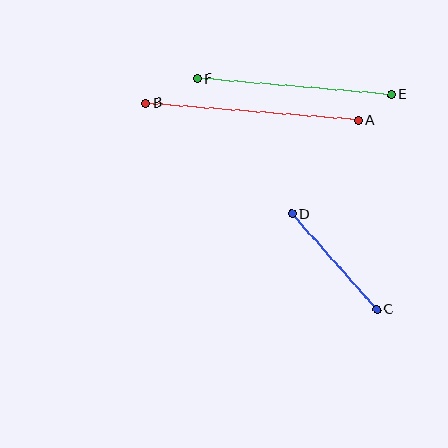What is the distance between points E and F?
The distance is approximately 194 pixels.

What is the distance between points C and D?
The distance is approximately 127 pixels.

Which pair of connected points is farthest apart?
Points A and B are farthest apart.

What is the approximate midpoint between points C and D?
The midpoint is at approximately (334, 262) pixels.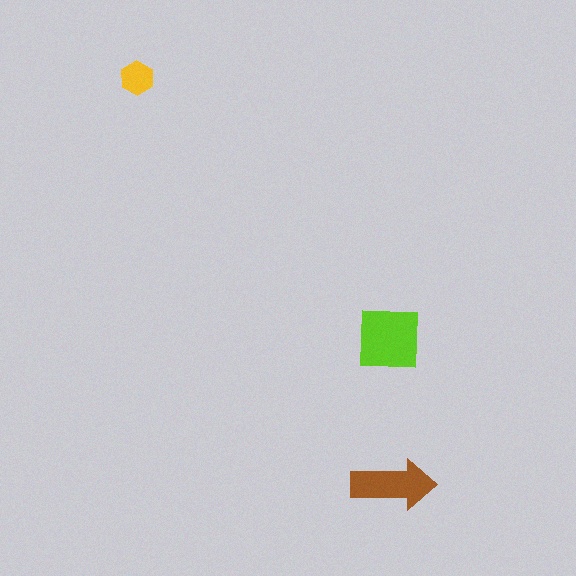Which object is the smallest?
The yellow hexagon.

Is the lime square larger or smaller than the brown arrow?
Larger.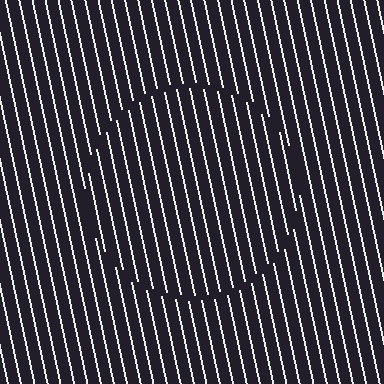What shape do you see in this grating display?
An illusory circle. The interior of the shape contains the same grating, shifted by half a period — the contour is defined by the phase discontinuity where line-ends from the inner and outer gratings abut.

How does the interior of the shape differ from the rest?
The interior of the shape contains the same grating, shifted by half a period — the contour is defined by the phase discontinuity where line-ends from the inner and outer gratings abut.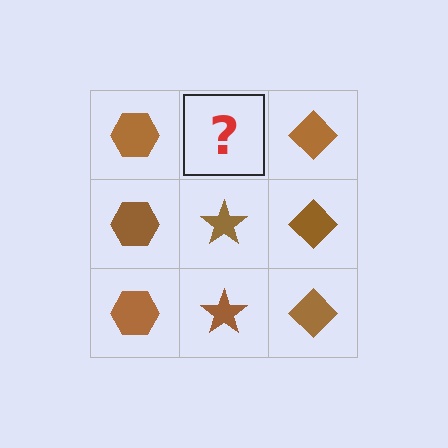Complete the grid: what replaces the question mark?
The question mark should be replaced with a brown star.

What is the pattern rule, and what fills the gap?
The rule is that each column has a consistent shape. The gap should be filled with a brown star.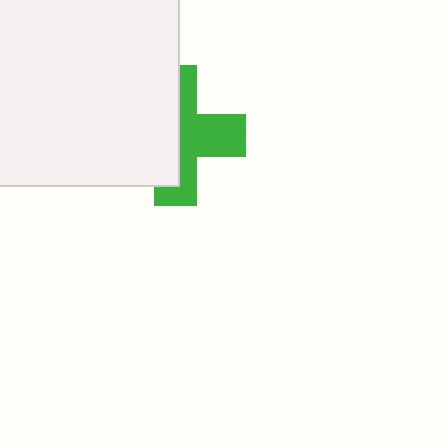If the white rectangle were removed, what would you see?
You would see the complete green cross.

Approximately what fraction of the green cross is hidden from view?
Roughly 51% of the green cross is hidden behind the white rectangle.